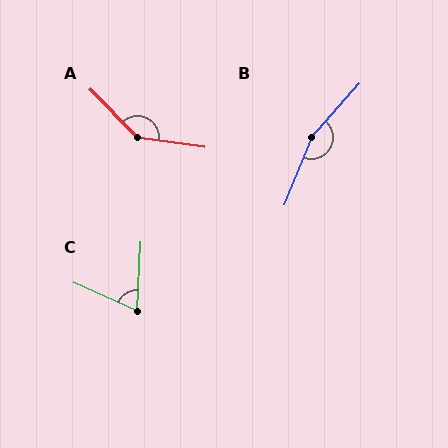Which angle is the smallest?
C, at approximately 68 degrees.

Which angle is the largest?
B, at approximately 161 degrees.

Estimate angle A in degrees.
Approximately 142 degrees.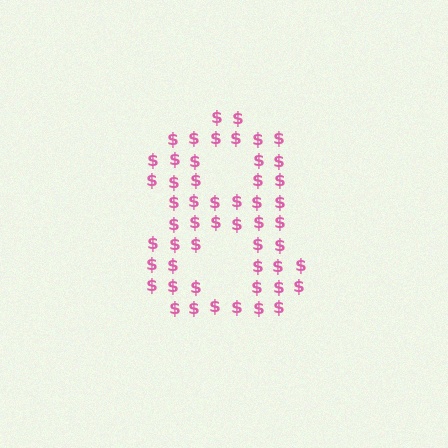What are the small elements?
The small elements are dollar signs.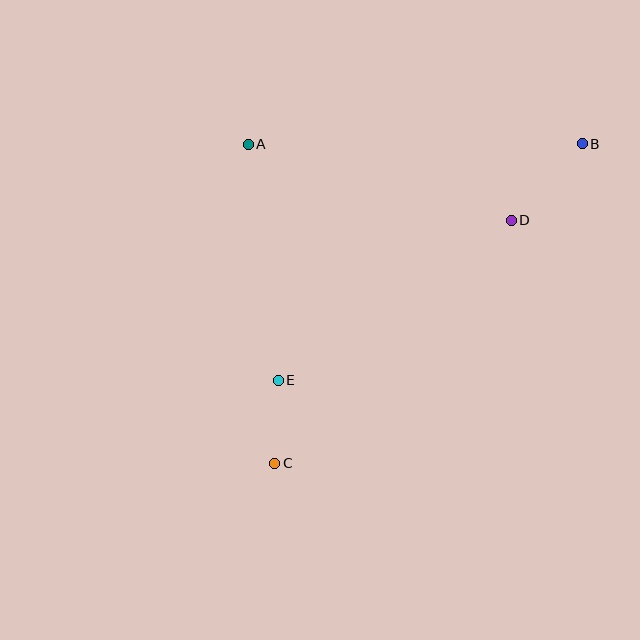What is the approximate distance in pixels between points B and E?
The distance between B and E is approximately 385 pixels.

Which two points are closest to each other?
Points C and E are closest to each other.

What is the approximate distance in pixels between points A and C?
The distance between A and C is approximately 320 pixels.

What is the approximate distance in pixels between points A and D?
The distance between A and D is approximately 274 pixels.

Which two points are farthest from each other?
Points B and C are farthest from each other.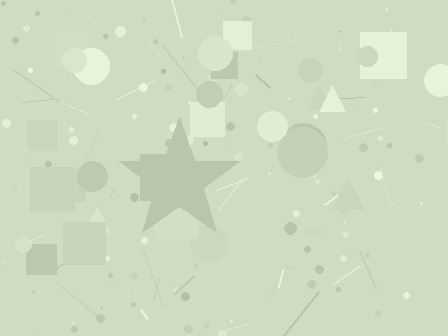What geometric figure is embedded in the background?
A star is embedded in the background.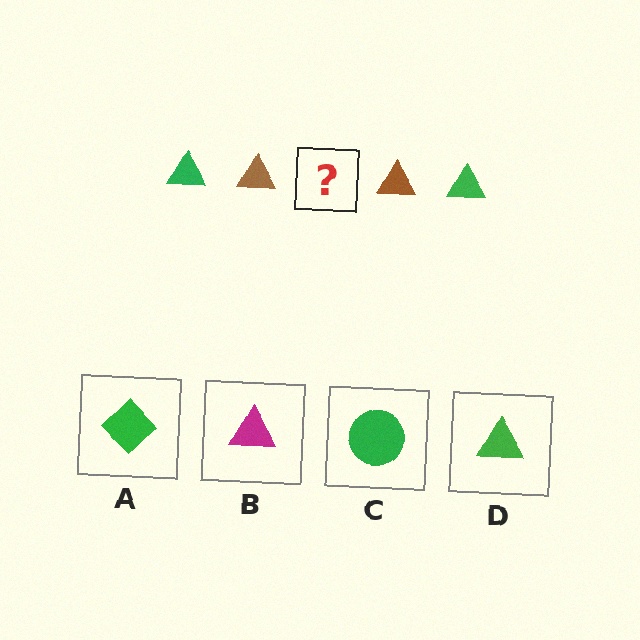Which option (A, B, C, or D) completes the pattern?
D.